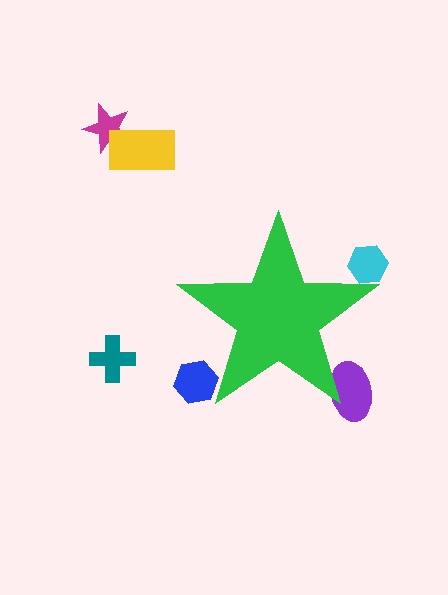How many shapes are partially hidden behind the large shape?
3 shapes are partially hidden.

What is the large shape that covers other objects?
A green star.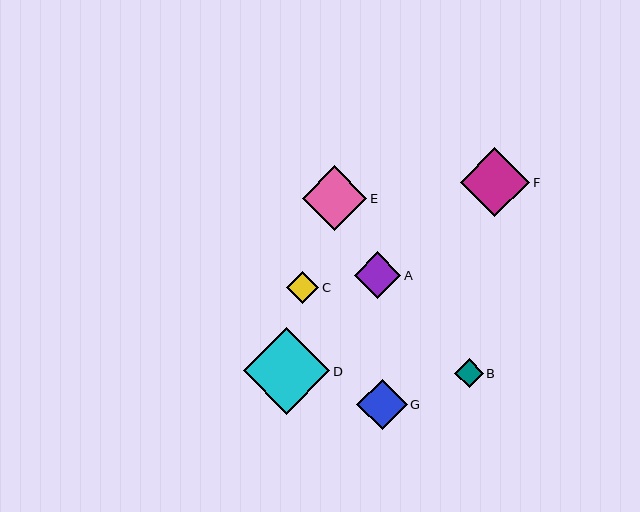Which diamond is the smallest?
Diamond B is the smallest with a size of approximately 29 pixels.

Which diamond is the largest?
Diamond D is the largest with a size of approximately 87 pixels.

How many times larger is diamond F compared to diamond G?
Diamond F is approximately 1.4 times the size of diamond G.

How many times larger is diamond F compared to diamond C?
Diamond F is approximately 2.2 times the size of diamond C.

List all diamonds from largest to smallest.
From largest to smallest: D, F, E, G, A, C, B.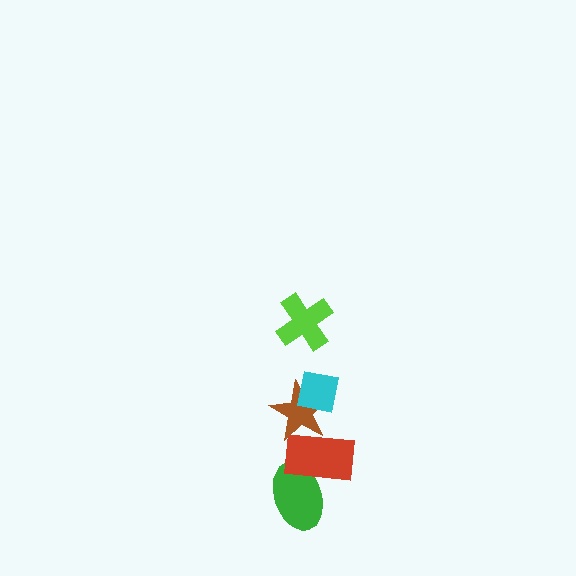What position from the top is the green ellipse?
The green ellipse is 5th from the top.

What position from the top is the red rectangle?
The red rectangle is 4th from the top.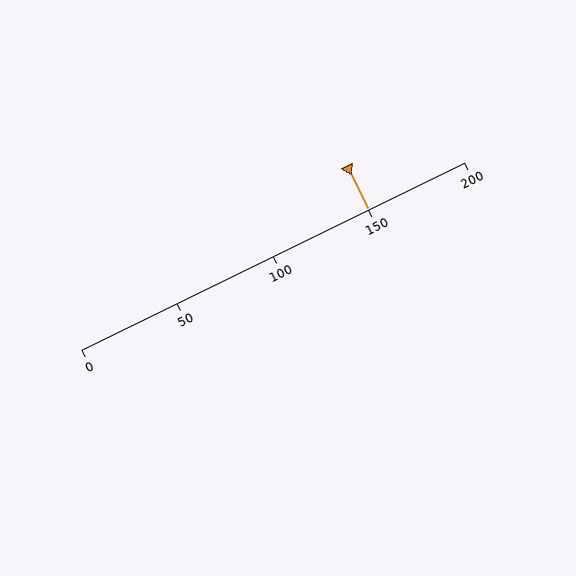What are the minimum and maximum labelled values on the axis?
The axis runs from 0 to 200.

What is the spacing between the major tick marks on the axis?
The major ticks are spaced 50 apart.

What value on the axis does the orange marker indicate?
The marker indicates approximately 150.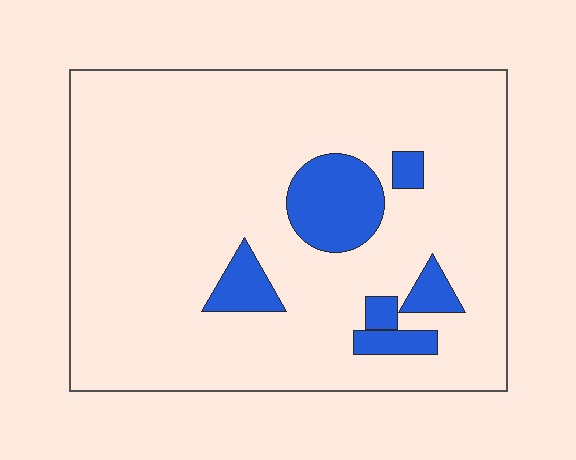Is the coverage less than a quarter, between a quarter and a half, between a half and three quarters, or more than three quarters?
Less than a quarter.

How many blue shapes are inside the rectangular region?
6.